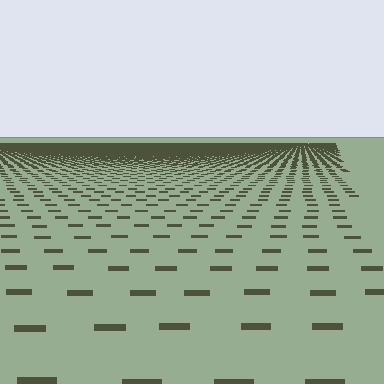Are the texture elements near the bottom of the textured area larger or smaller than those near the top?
Larger. Near the bottom, elements are closer to the viewer and appear at a bigger on-screen size.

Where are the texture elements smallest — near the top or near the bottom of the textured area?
Near the top.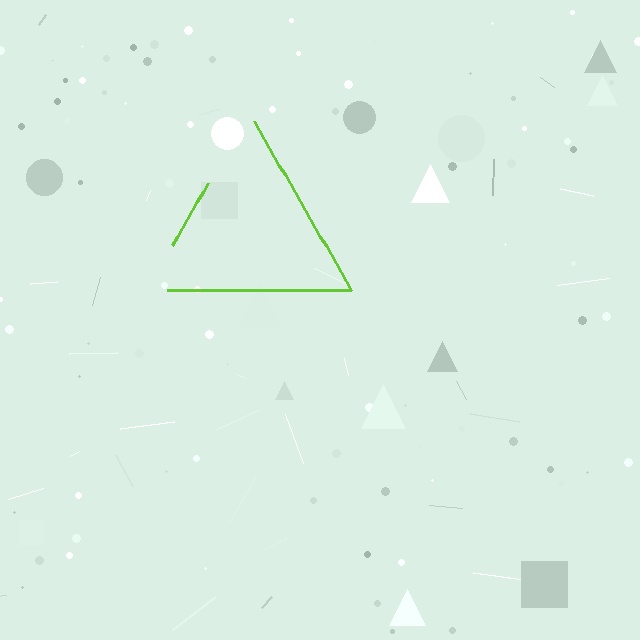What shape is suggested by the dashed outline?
The dashed outline suggests a triangle.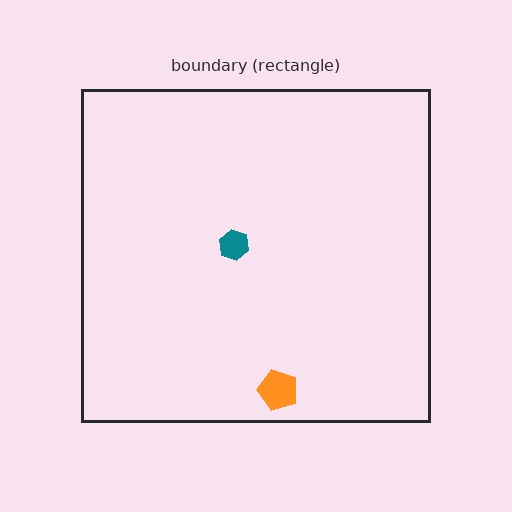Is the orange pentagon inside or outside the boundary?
Inside.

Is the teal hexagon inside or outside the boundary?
Inside.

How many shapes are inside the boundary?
2 inside, 0 outside.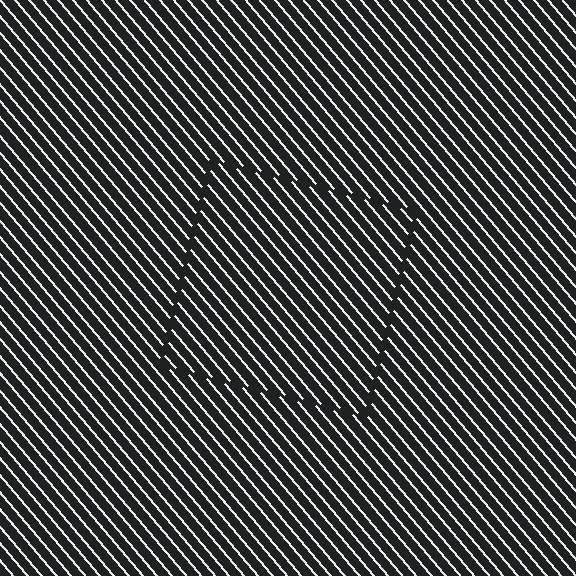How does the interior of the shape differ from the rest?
The interior of the shape contains the same grating, shifted by half a period — the contour is defined by the phase discontinuity where line-ends from the inner and outer gratings abut.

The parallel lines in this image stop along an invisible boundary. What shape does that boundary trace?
An illusory square. The interior of the shape contains the same grating, shifted by half a period — the contour is defined by the phase discontinuity where line-ends from the inner and outer gratings abut.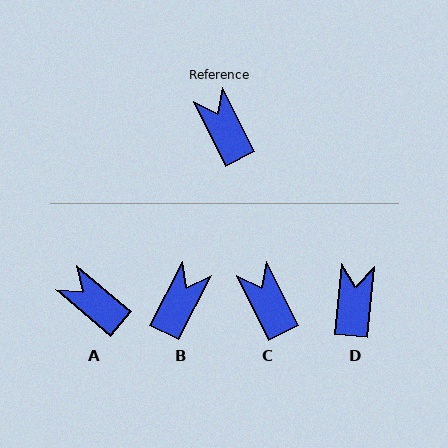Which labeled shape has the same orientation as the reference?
C.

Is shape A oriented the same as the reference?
No, it is off by about 24 degrees.